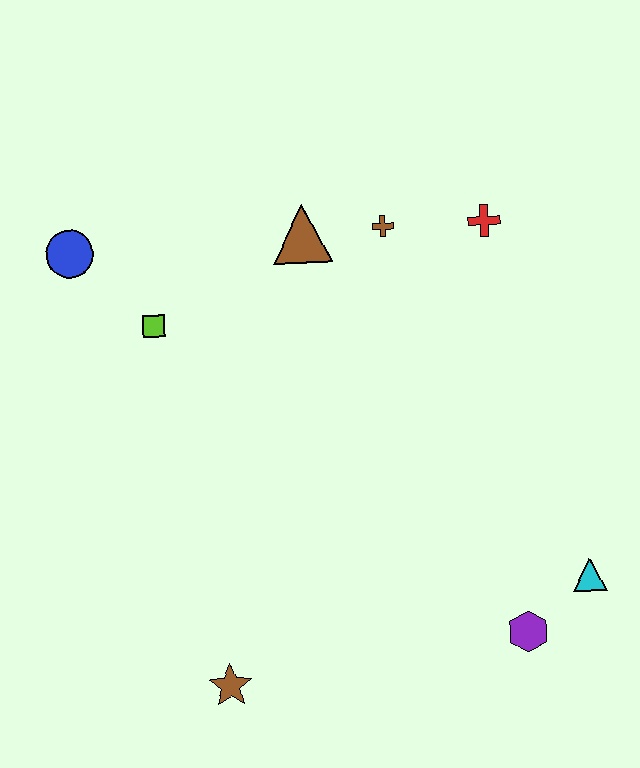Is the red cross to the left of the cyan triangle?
Yes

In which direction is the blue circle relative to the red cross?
The blue circle is to the left of the red cross.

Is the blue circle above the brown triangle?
No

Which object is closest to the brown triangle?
The brown cross is closest to the brown triangle.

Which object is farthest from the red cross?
The brown star is farthest from the red cross.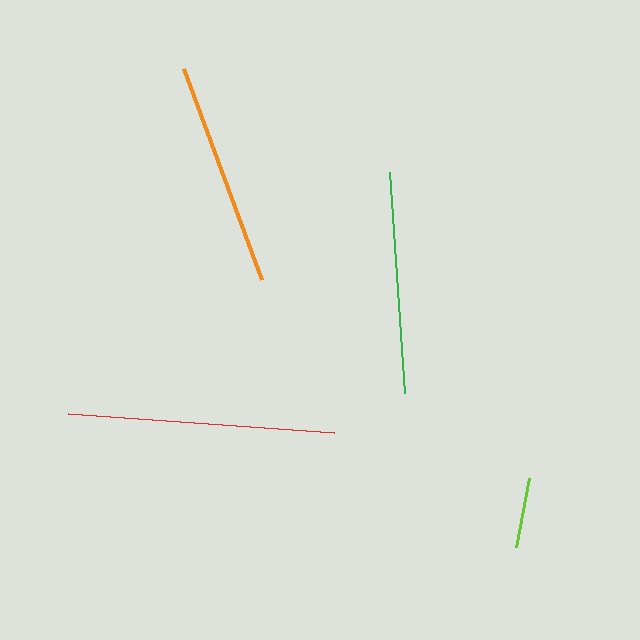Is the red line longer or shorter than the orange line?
The red line is longer than the orange line.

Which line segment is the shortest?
The lime line is the shortest at approximately 69 pixels.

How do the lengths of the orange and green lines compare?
The orange and green lines are approximately the same length.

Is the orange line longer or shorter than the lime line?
The orange line is longer than the lime line.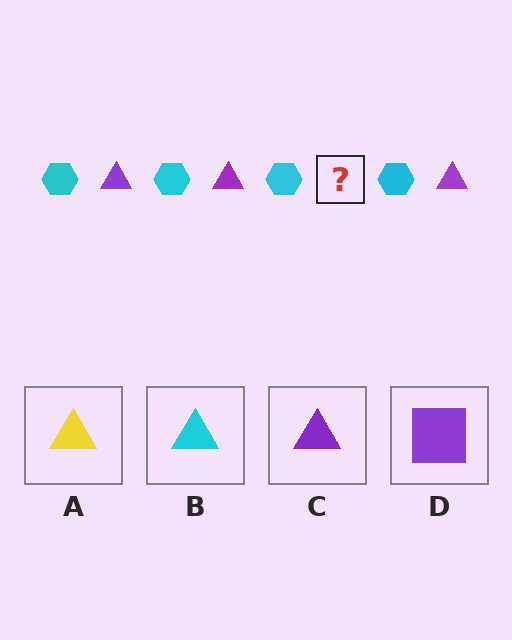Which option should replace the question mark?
Option C.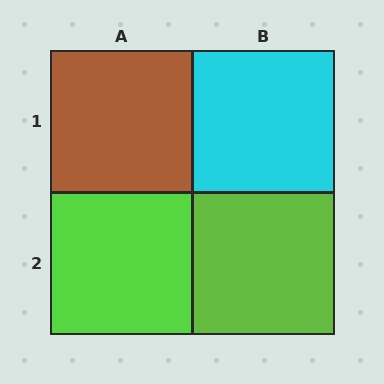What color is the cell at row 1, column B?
Cyan.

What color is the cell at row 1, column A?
Brown.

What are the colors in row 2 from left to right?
Lime, lime.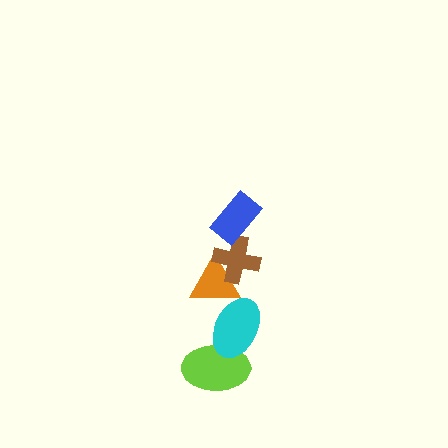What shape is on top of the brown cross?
The blue rectangle is on top of the brown cross.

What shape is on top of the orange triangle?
The brown cross is on top of the orange triangle.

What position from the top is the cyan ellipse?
The cyan ellipse is 4th from the top.